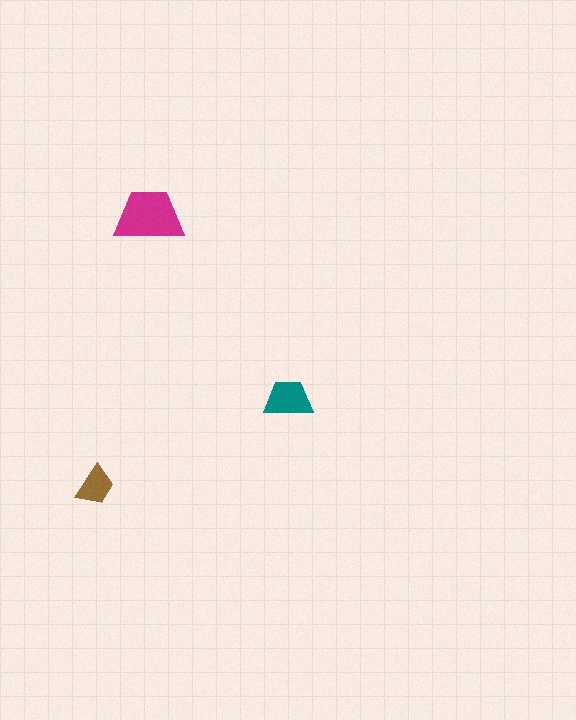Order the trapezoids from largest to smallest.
the magenta one, the teal one, the brown one.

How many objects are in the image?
There are 3 objects in the image.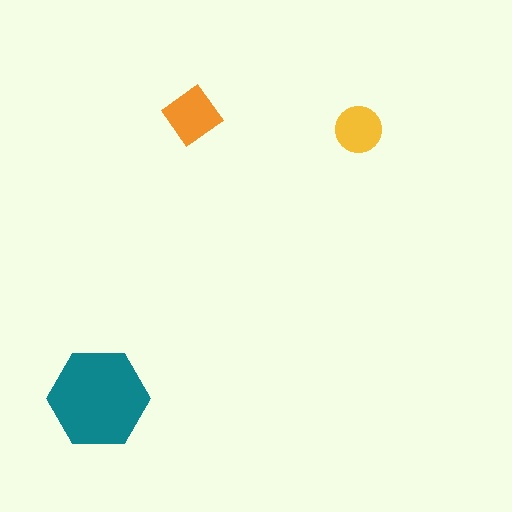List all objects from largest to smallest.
The teal hexagon, the orange diamond, the yellow circle.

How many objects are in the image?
There are 3 objects in the image.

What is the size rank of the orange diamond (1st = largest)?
2nd.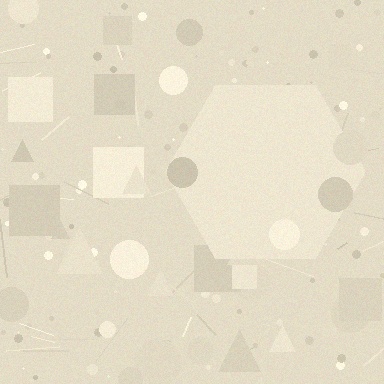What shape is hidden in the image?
A hexagon is hidden in the image.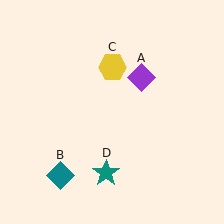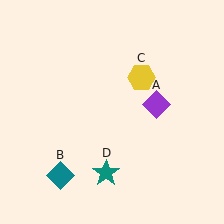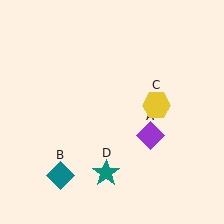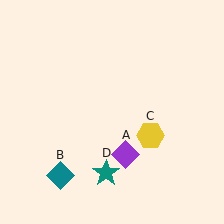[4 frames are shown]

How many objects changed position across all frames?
2 objects changed position: purple diamond (object A), yellow hexagon (object C).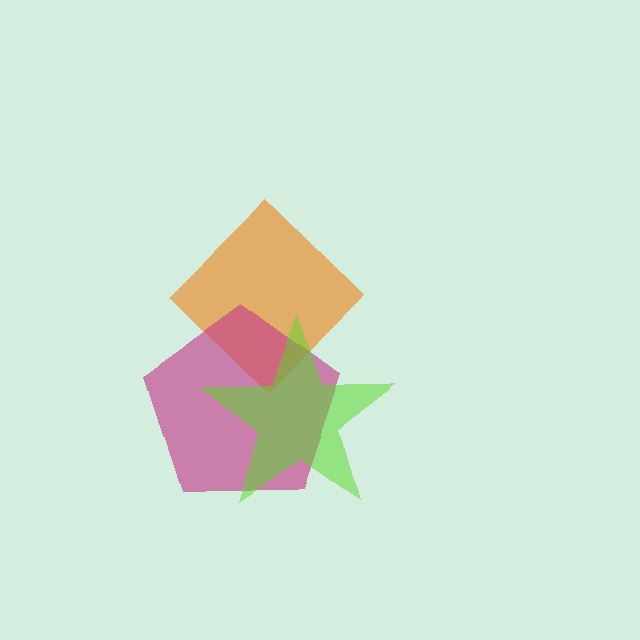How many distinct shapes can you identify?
There are 3 distinct shapes: an orange diamond, a magenta pentagon, a lime star.